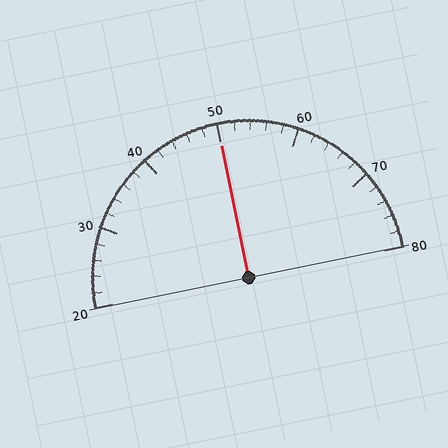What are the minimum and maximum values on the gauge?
The gauge ranges from 20 to 80.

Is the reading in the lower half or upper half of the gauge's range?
The reading is in the upper half of the range (20 to 80).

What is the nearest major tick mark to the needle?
The nearest major tick mark is 50.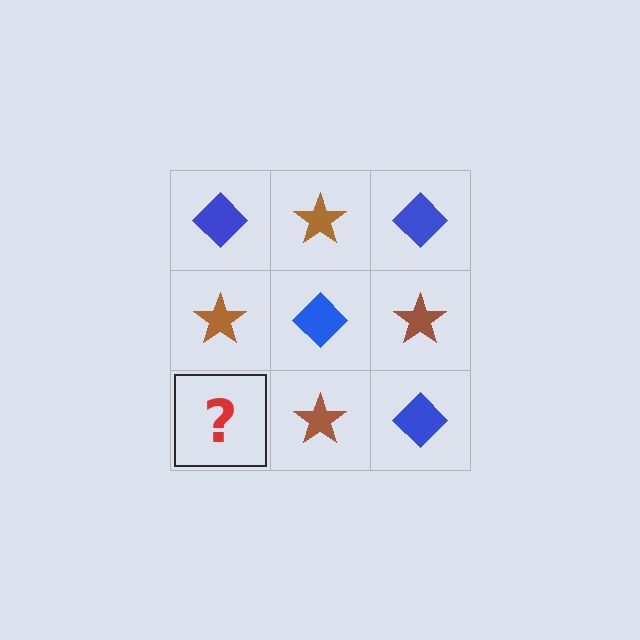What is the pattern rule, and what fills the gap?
The rule is that it alternates blue diamond and brown star in a checkerboard pattern. The gap should be filled with a blue diamond.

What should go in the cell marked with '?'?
The missing cell should contain a blue diamond.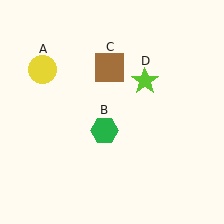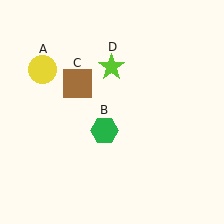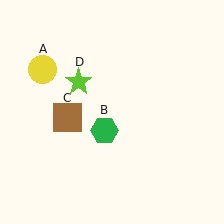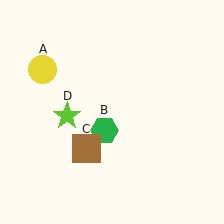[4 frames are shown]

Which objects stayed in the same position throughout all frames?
Yellow circle (object A) and green hexagon (object B) remained stationary.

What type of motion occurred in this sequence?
The brown square (object C), lime star (object D) rotated counterclockwise around the center of the scene.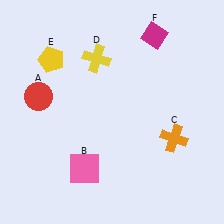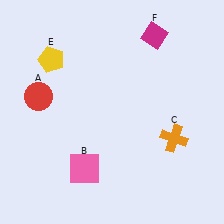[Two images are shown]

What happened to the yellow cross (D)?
The yellow cross (D) was removed in Image 2. It was in the top-left area of Image 1.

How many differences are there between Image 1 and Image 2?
There is 1 difference between the two images.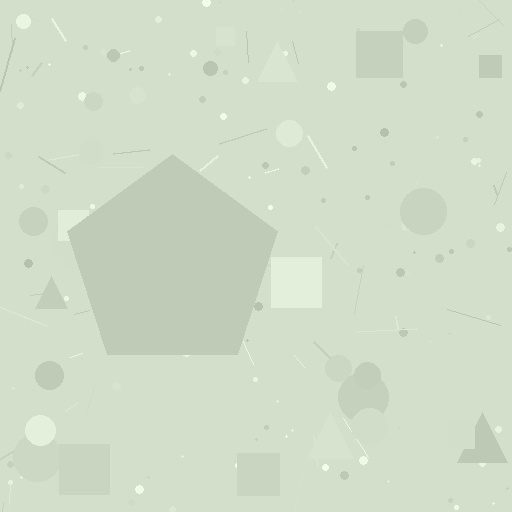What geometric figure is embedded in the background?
A pentagon is embedded in the background.